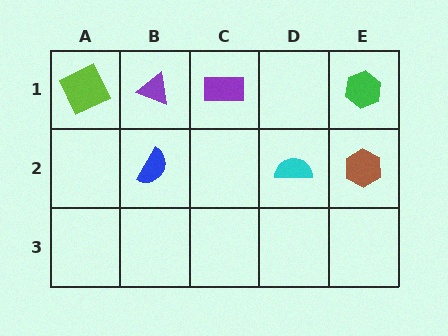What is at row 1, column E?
A green hexagon.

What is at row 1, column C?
A purple rectangle.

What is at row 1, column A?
A lime square.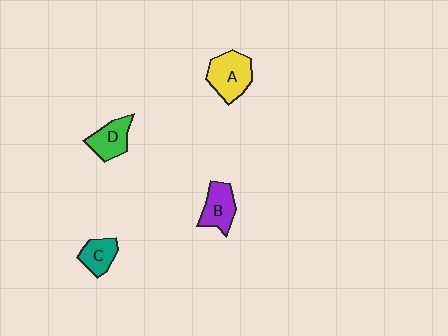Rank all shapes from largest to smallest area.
From largest to smallest: A (yellow), B (purple), D (green), C (teal).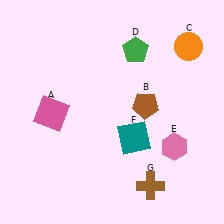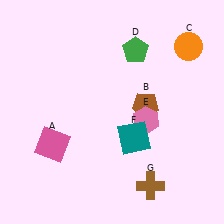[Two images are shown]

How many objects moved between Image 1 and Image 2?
2 objects moved between the two images.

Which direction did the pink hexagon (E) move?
The pink hexagon (E) moved left.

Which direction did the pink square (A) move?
The pink square (A) moved down.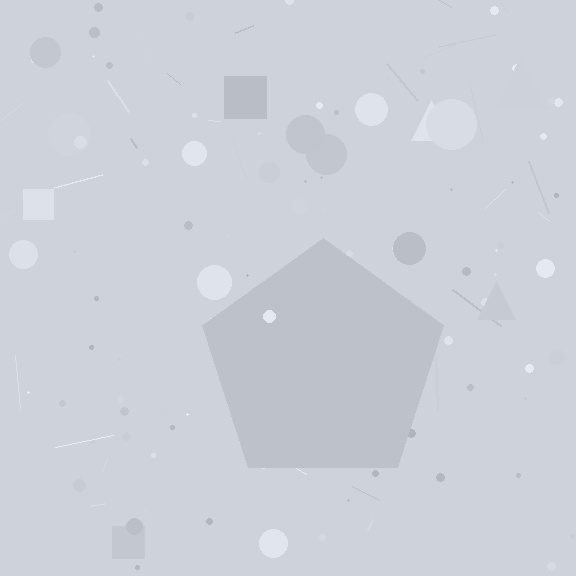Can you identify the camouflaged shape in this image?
The camouflaged shape is a pentagon.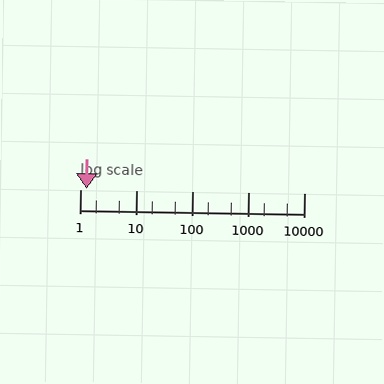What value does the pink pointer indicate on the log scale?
The pointer indicates approximately 1.3.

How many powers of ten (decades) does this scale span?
The scale spans 4 decades, from 1 to 10000.